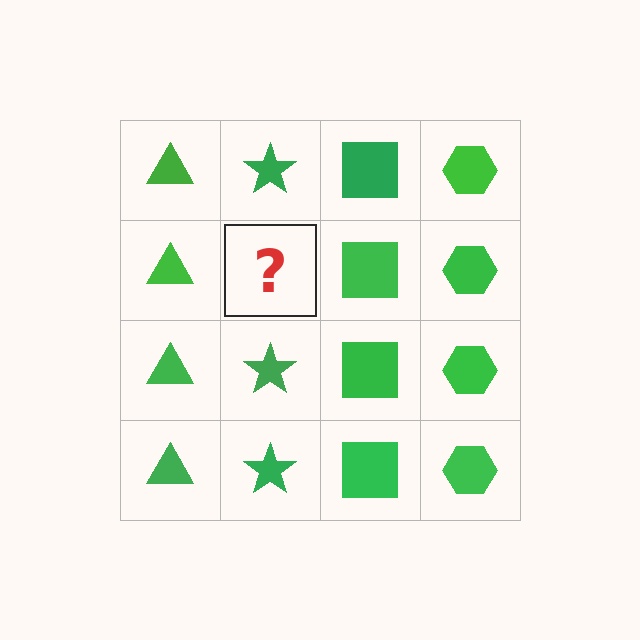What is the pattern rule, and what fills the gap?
The rule is that each column has a consistent shape. The gap should be filled with a green star.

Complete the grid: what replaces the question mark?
The question mark should be replaced with a green star.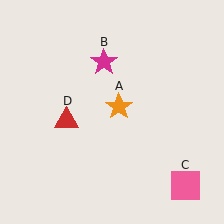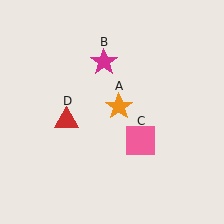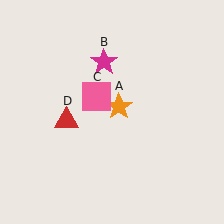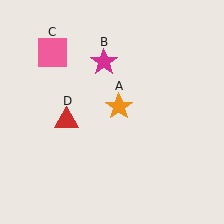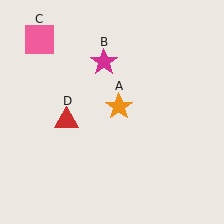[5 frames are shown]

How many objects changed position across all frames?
1 object changed position: pink square (object C).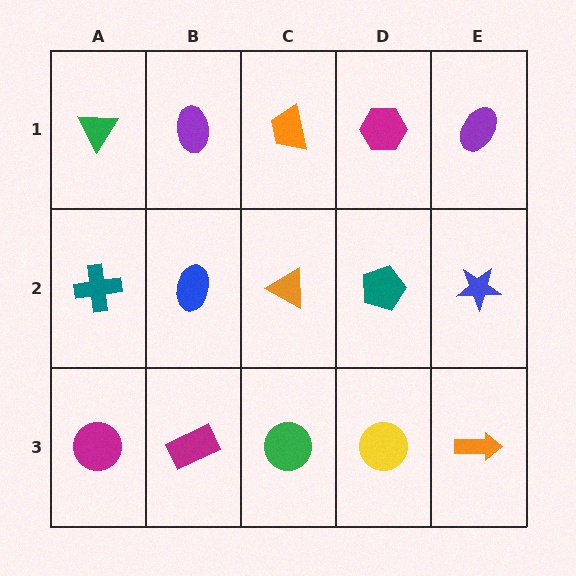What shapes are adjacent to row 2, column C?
An orange trapezoid (row 1, column C), a green circle (row 3, column C), a blue ellipse (row 2, column B), a teal pentagon (row 2, column D).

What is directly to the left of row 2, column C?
A blue ellipse.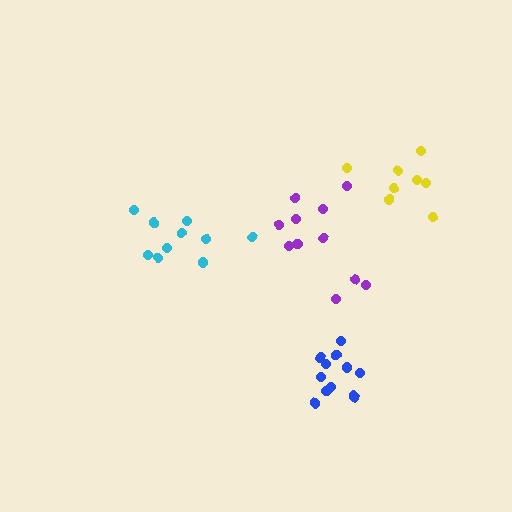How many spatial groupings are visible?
There are 4 spatial groupings.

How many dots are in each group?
Group 1: 12 dots, Group 2: 11 dots, Group 3: 8 dots, Group 4: 10 dots (41 total).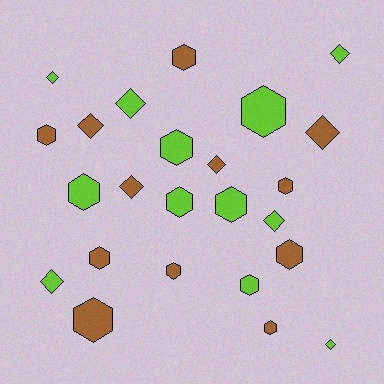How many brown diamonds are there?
There are 4 brown diamonds.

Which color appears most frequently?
Brown, with 12 objects.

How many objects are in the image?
There are 24 objects.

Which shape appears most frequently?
Hexagon, with 14 objects.